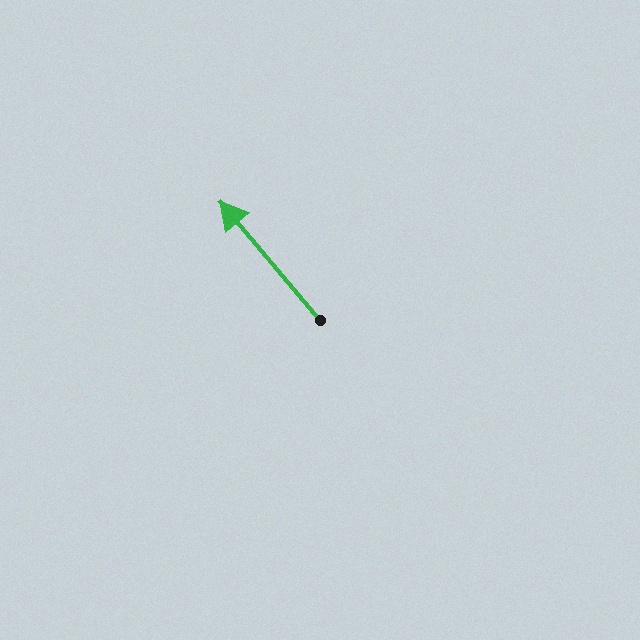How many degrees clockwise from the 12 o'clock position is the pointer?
Approximately 320 degrees.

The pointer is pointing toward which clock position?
Roughly 11 o'clock.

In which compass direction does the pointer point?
Northwest.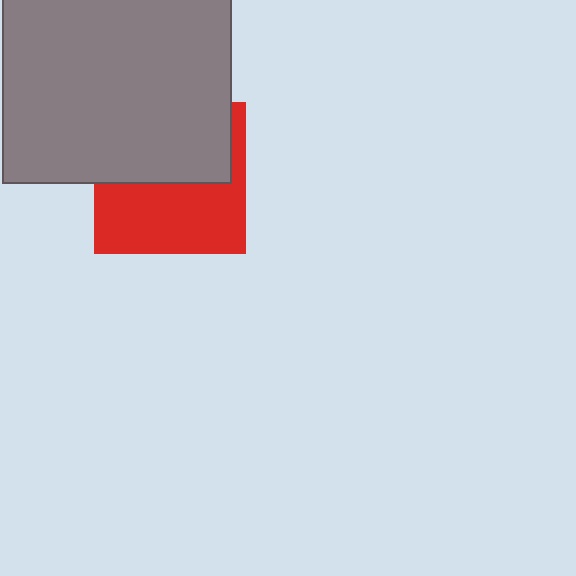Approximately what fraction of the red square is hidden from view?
Roughly 49% of the red square is hidden behind the gray rectangle.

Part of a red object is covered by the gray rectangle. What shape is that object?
It is a square.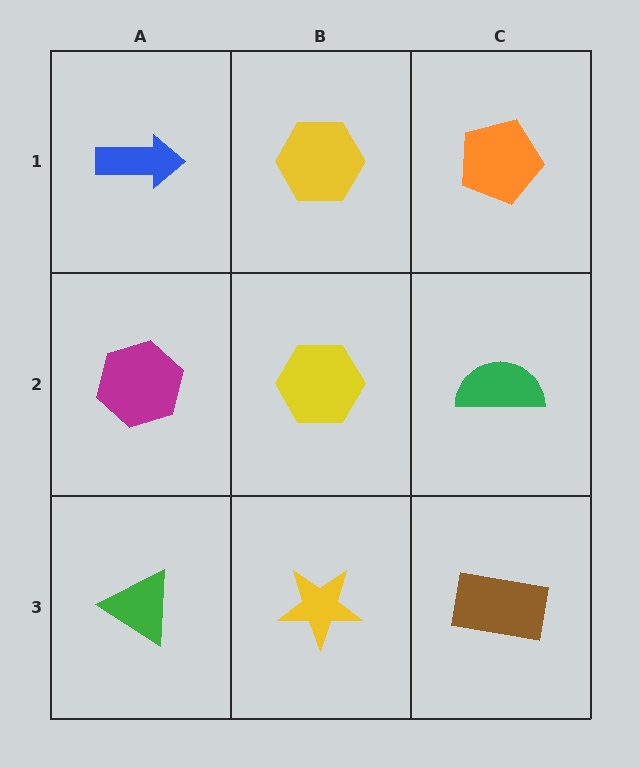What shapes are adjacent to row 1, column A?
A magenta hexagon (row 2, column A), a yellow hexagon (row 1, column B).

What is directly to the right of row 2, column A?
A yellow hexagon.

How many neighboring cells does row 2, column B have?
4.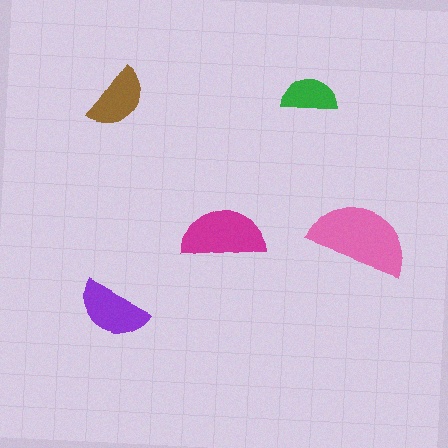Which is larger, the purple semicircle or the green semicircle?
The purple one.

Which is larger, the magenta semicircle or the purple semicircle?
The magenta one.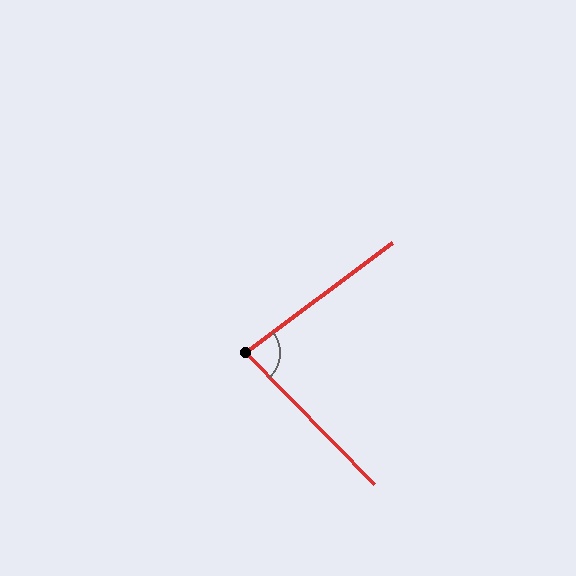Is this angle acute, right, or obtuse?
It is acute.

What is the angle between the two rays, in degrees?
Approximately 83 degrees.